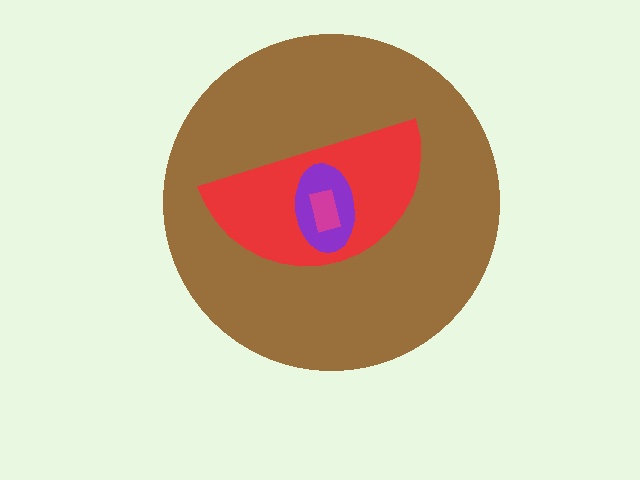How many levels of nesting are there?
4.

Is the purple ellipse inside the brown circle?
Yes.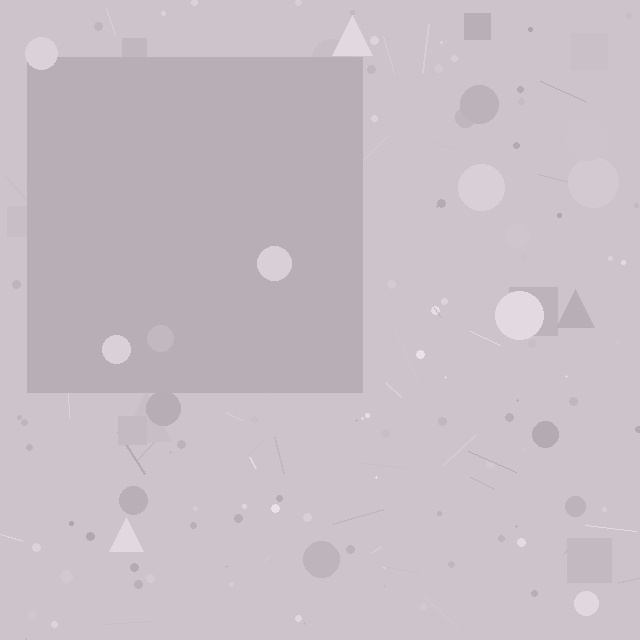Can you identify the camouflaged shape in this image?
The camouflaged shape is a square.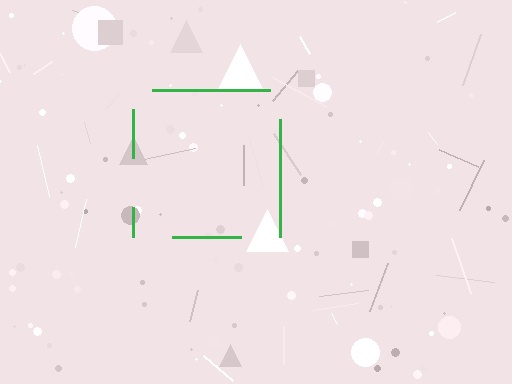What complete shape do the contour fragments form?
The contour fragments form a square.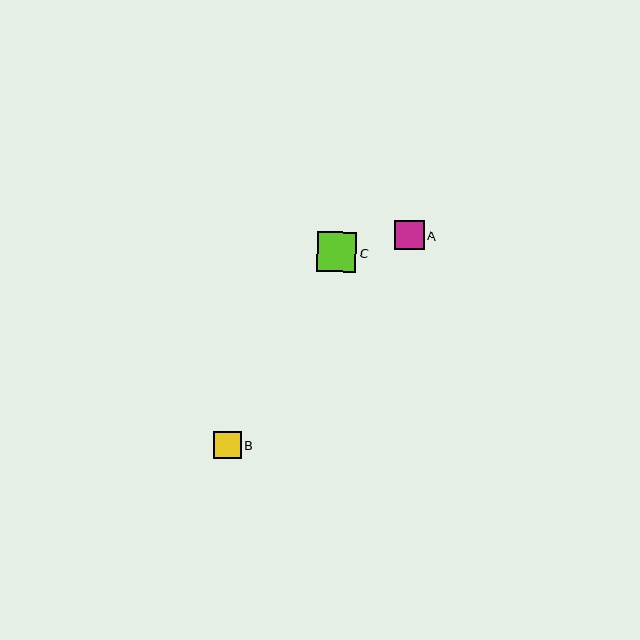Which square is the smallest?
Square B is the smallest with a size of approximately 27 pixels.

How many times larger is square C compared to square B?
Square C is approximately 1.4 times the size of square B.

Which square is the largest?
Square C is the largest with a size of approximately 39 pixels.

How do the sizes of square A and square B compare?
Square A and square B are approximately the same size.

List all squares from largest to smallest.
From largest to smallest: C, A, B.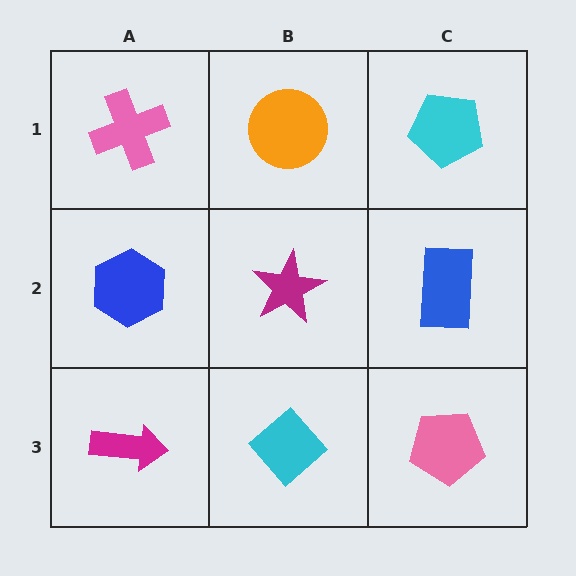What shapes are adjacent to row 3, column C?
A blue rectangle (row 2, column C), a cyan diamond (row 3, column B).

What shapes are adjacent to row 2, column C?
A cyan pentagon (row 1, column C), a pink pentagon (row 3, column C), a magenta star (row 2, column B).